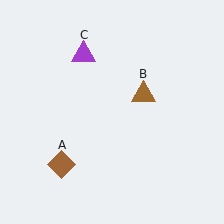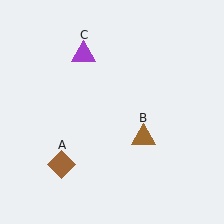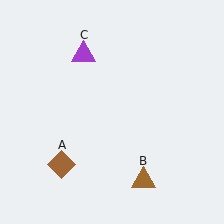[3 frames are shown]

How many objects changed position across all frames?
1 object changed position: brown triangle (object B).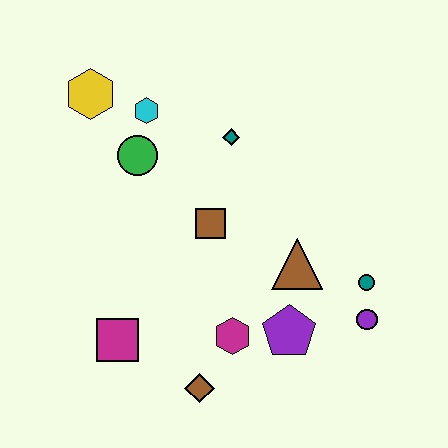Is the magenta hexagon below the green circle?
Yes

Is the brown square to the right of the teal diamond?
No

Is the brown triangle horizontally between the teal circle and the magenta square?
Yes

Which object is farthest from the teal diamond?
The brown diamond is farthest from the teal diamond.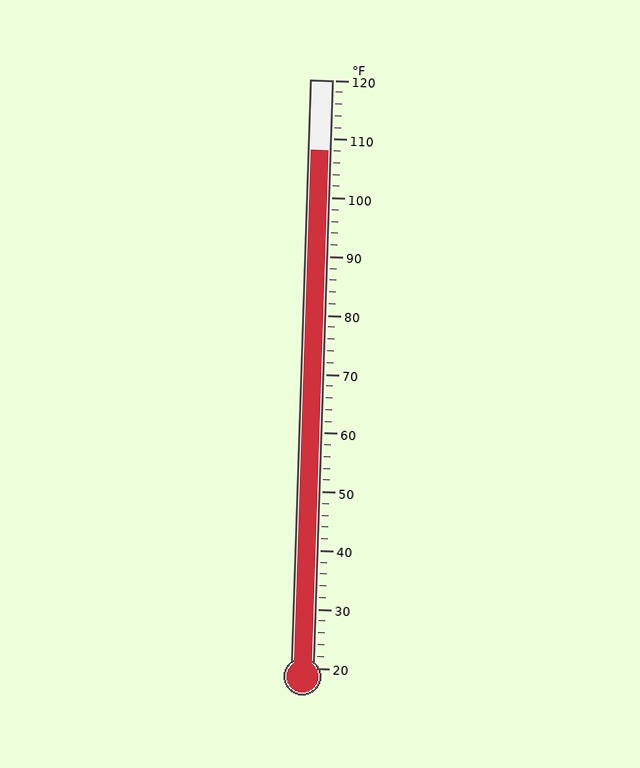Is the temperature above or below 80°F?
The temperature is above 80°F.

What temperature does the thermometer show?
The thermometer shows approximately 108°F.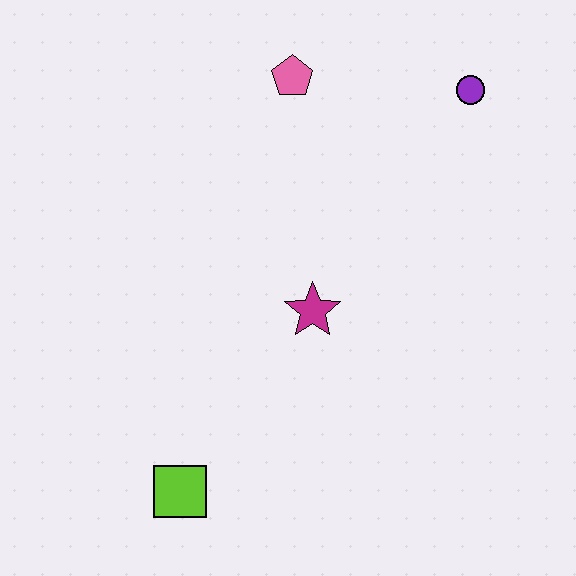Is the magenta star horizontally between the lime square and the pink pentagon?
No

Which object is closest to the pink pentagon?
The purple circle is closest to the pink pentagon.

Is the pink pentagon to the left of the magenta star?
Yes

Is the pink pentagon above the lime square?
Yes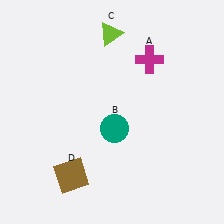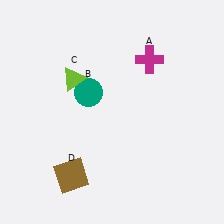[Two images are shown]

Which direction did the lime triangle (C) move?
The lime triangle (C) moved down.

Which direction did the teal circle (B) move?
The teal circle (B) moved up.